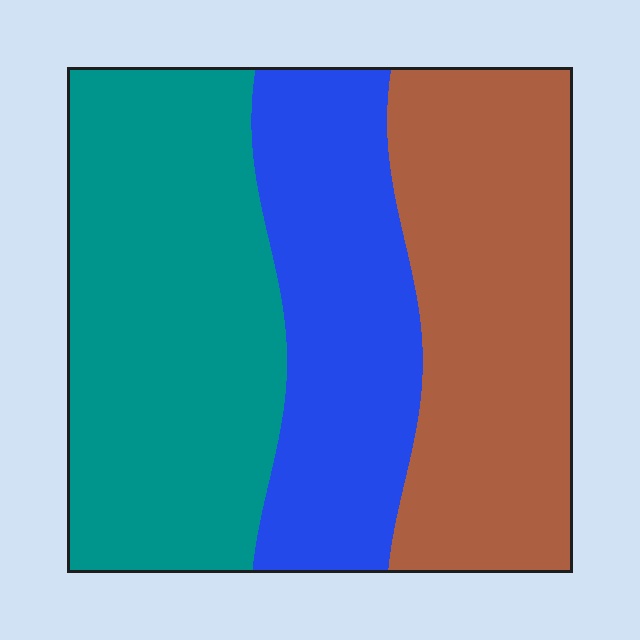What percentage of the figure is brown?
Brown covers 33% of the figure.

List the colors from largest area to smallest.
From largest to smallest: teal, brown, blue.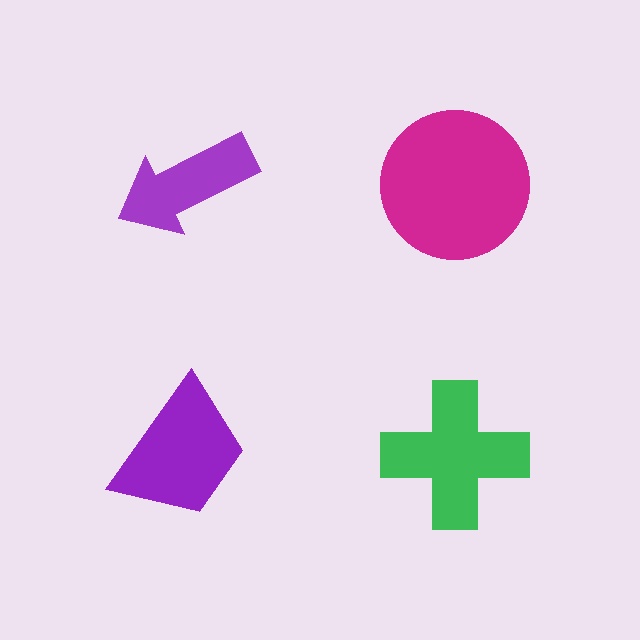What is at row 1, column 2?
A magenta circle.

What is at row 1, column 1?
A purple arrow.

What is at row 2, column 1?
A purple trapezoid.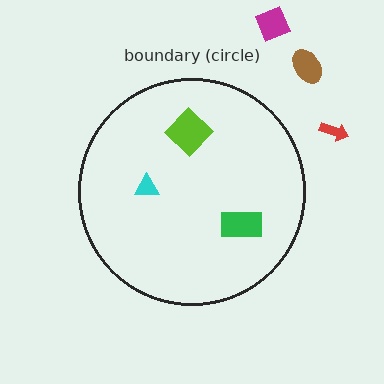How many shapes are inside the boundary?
3 inside, 3 outside.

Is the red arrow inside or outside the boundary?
Outside.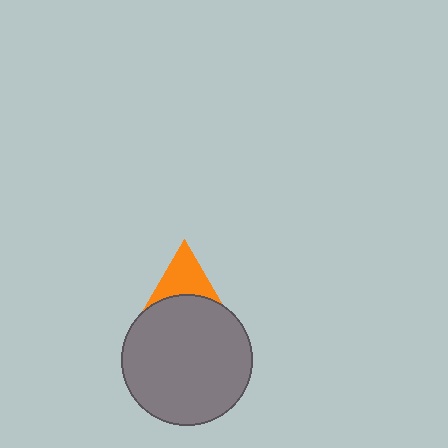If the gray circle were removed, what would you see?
You would see the complete orange triangle.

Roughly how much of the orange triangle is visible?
A small part of it is visible (roughly 39%).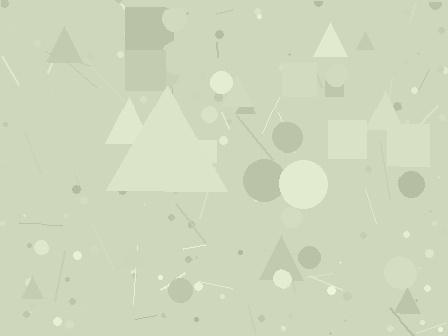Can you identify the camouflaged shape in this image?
The camouflaged shape is a triangle.